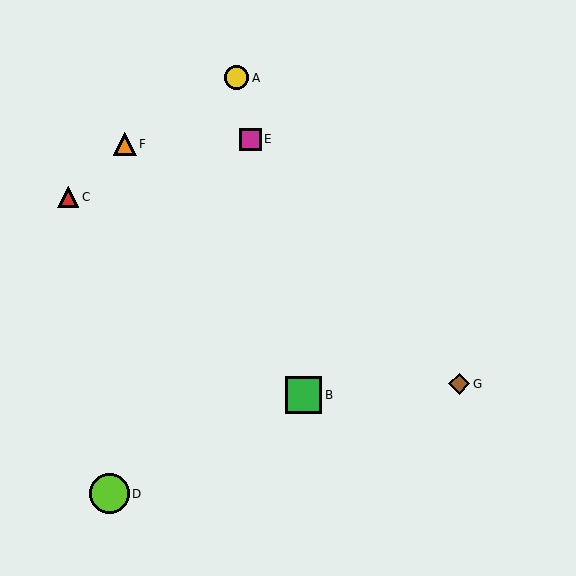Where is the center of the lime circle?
The center of the lime circle is at (109, 494).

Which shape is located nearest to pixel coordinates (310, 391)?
The green square (labeled B) at (303, 395) is nearest to that location.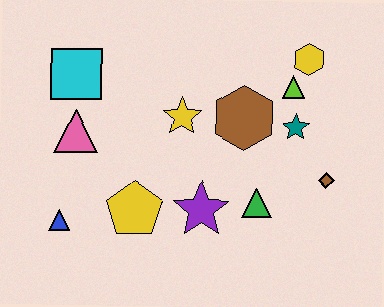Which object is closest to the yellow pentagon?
The purple star is closest to the yellow pentagon.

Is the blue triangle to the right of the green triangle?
No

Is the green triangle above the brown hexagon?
No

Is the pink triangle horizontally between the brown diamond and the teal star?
No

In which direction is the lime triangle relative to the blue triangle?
The lime triangle is to the right of the blue triangle.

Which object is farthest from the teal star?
The blue triangle is farthest from the teal star.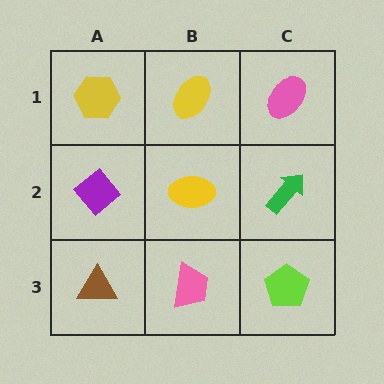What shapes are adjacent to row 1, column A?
A purple diamond (row 2, column A), a yellow ellipse (row 1, column B).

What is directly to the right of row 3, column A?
A pink trapezoid.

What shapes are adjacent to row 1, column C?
A green arrow (row 2, column C), a yellow ellipse (row 1, column B).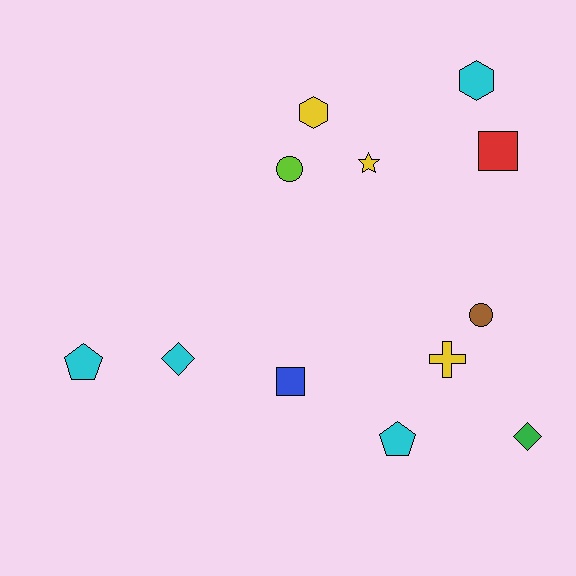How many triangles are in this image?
There are no triangles.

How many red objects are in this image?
There is 1 red object.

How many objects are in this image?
There are 12 objects.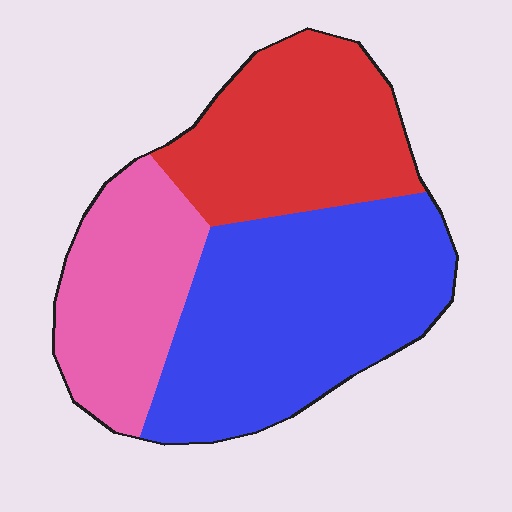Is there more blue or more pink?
Blue.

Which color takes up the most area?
Blue, at roughly 45%.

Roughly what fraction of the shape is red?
Red takes up between a quarter and a half of the shape.